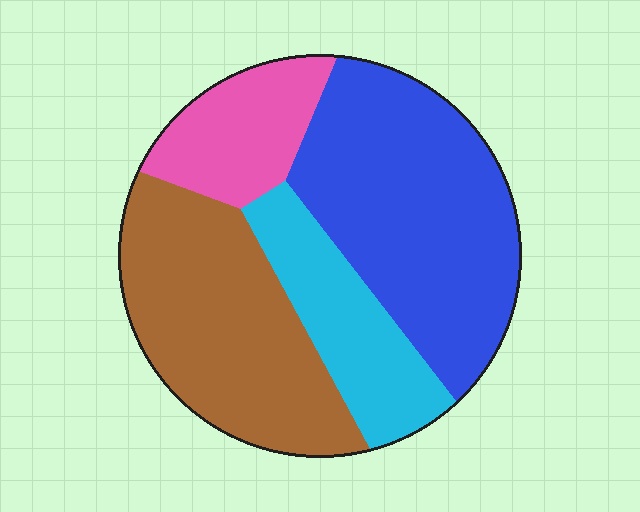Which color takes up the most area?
Blue, at roughly 40%.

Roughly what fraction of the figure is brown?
Brown covers about 30% of the figure.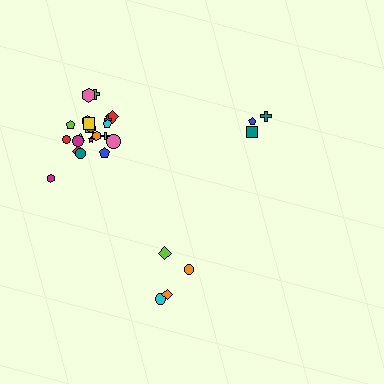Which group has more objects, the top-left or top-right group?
The top-left group.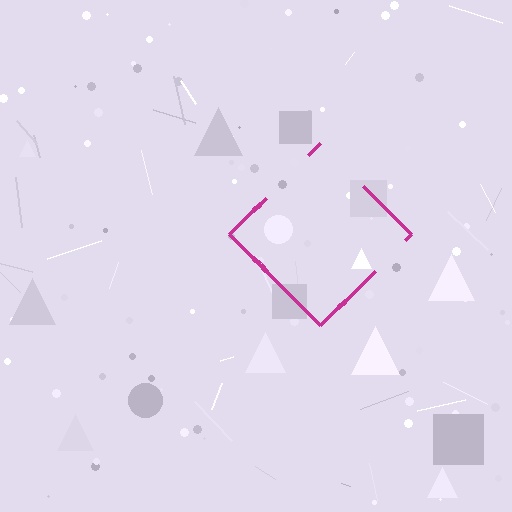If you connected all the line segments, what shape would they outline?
They would outline a diamond.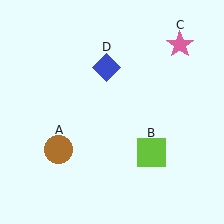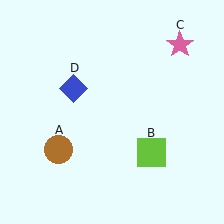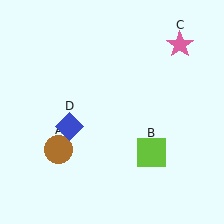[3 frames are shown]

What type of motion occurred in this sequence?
The blue diamond (object D) rotated counterclockwise around the center of the scene.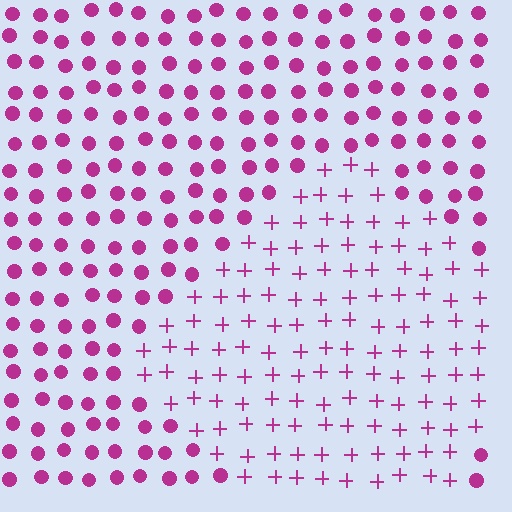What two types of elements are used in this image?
The image uses plus signs inside the diamond region and circles outside it.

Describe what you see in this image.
The image is filled with small magenta elements arranged in a uniform grid. A diamond-shaped region contains plus signs, while the surrounding area contains circles. The boundary is defined purely by the change in element shape.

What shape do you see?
I see a diamond.